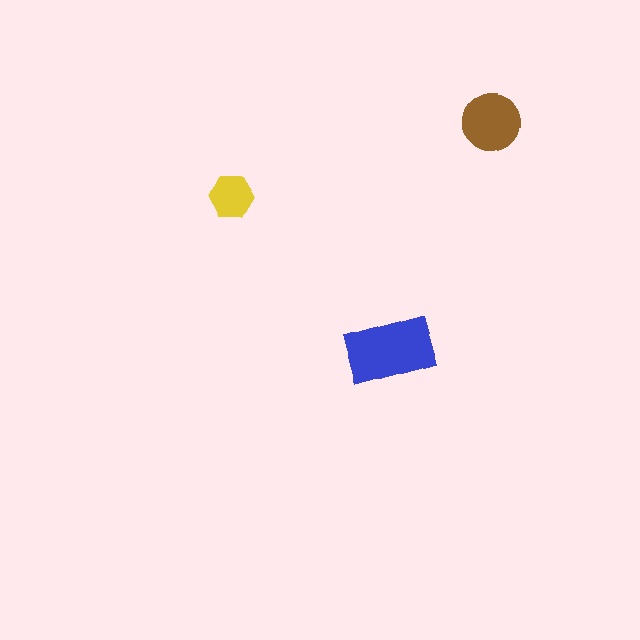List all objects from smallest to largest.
The yellow hexagon, the brown circle, the blue rectangle.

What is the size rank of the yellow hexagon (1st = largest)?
3rd.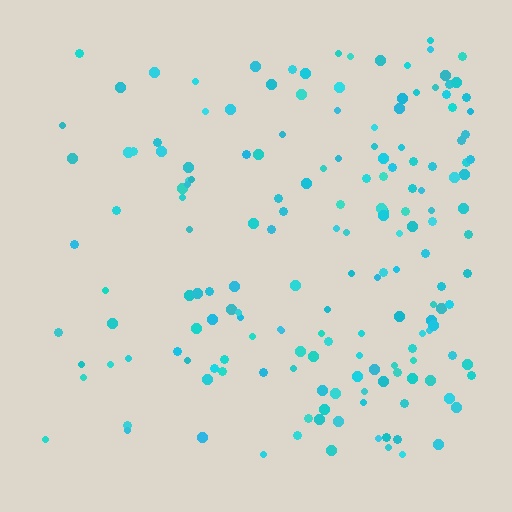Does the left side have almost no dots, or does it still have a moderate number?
Still a moderate number, just noticeably fewer than the right.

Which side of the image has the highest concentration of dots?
The right.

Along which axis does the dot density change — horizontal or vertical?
Horizontal.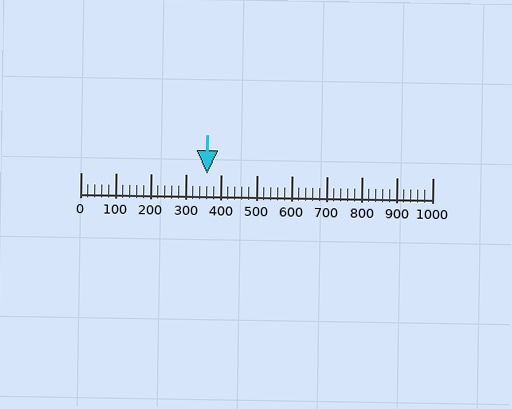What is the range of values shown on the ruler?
The ruler shows values from 0 to 1000.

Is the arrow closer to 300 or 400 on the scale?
The arrow is closer to 400.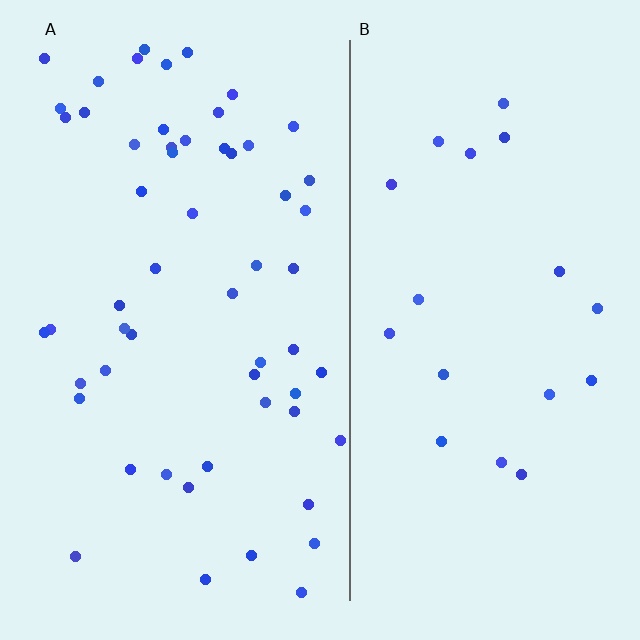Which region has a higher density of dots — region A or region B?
A (the left).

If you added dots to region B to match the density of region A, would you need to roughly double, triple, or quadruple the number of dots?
Approximately triple.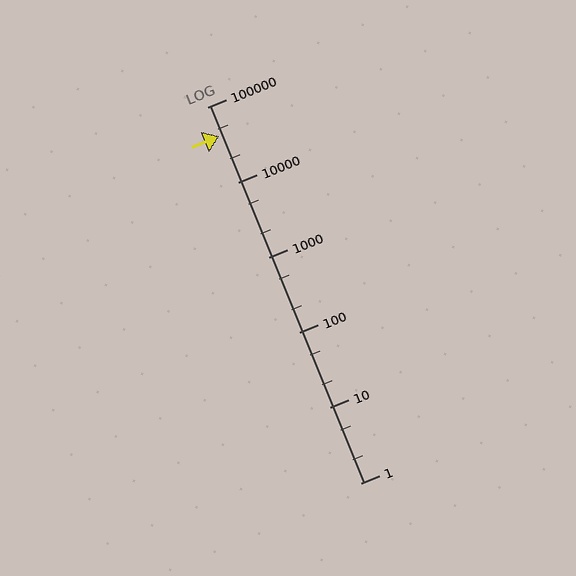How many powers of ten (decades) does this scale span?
The scale spans 5 decades, from 1 to 100000.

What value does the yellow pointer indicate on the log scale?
The pointer indicates approximately 41000.